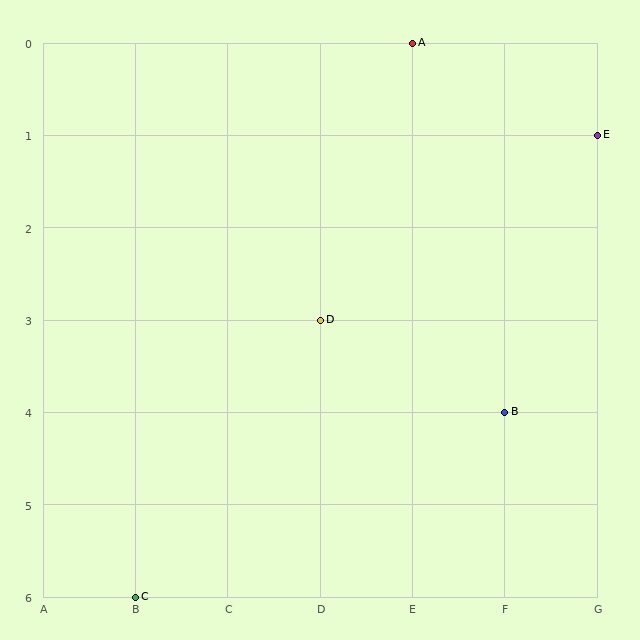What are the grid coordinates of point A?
Point A is at grid coordinates (E, 0).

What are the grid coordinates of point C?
Point C is at grid coordinates (B, 6).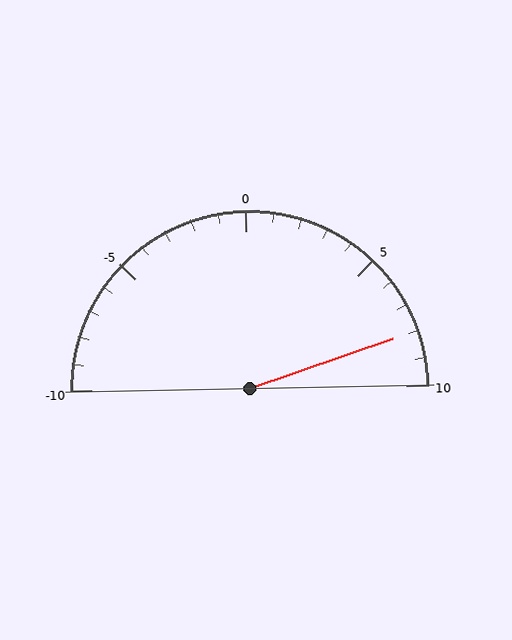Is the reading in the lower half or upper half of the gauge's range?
The reading is in the upper half of the range (-10 to 10).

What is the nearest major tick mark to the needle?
The nearest major tick mark is 10.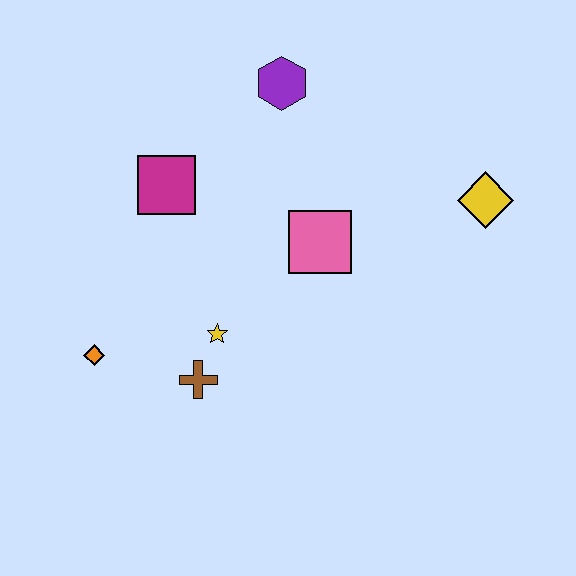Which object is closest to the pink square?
The yellow star is closest to the pink square.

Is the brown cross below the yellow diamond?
Yes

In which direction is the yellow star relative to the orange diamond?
The yellow star is to the right of the orange diamond.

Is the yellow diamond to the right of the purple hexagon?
Yes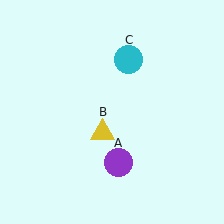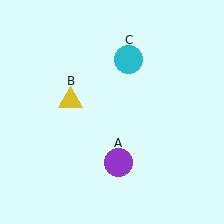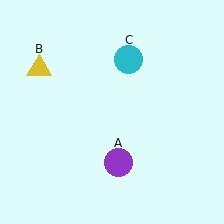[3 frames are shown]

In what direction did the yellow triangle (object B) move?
The yellow triangle (object B) moved up and to the left.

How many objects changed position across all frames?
1 object changed position: yellow triangle (object B).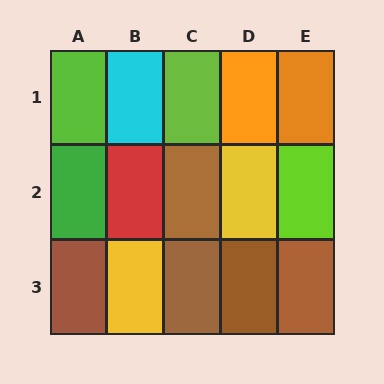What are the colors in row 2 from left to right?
Green, red, brown, yellow, lime.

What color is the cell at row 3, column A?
Brown.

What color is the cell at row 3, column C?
Brown.